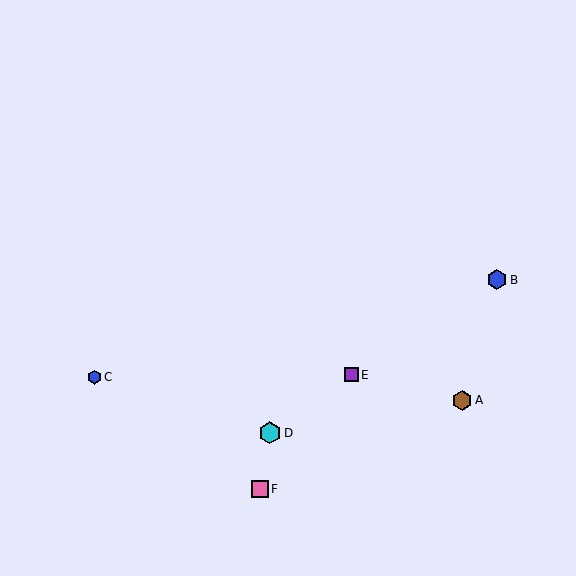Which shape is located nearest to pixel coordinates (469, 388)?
The brown hexagon (labeled A) at (462, 400) is nearest to that location.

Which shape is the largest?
The cyan hexagon (labeled D) is the largest.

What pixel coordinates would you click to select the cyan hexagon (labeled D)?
Click at (270, 433) to select the cyan hexagon D.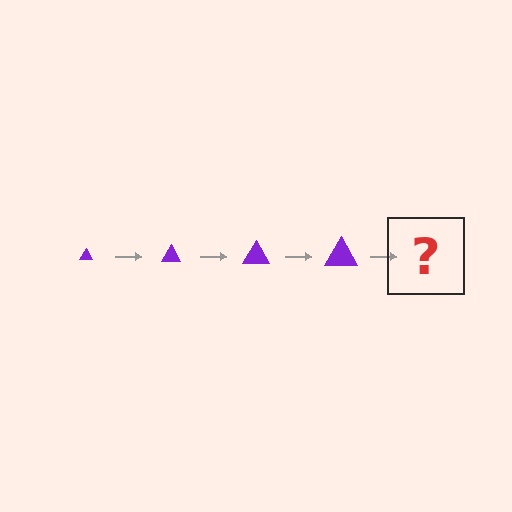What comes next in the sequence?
The next element should be a purple triangle, larger than the previous one.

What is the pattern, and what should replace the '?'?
The pattern is that the triangle gets progressively larger each step. The '?' should be a purple triangle, larger than the previous one.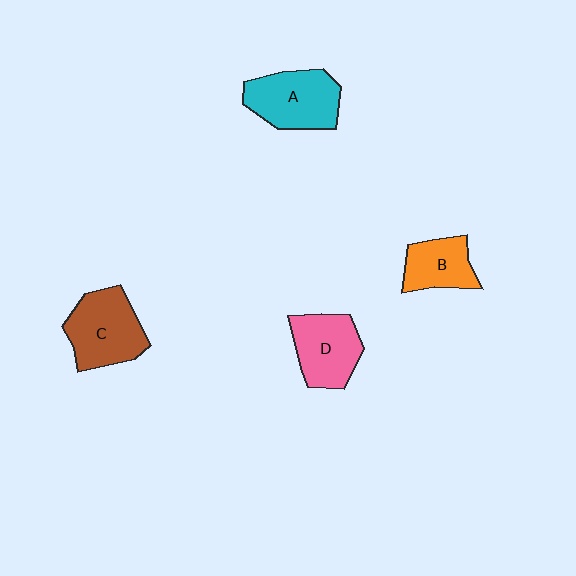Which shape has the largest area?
Shape C (brown).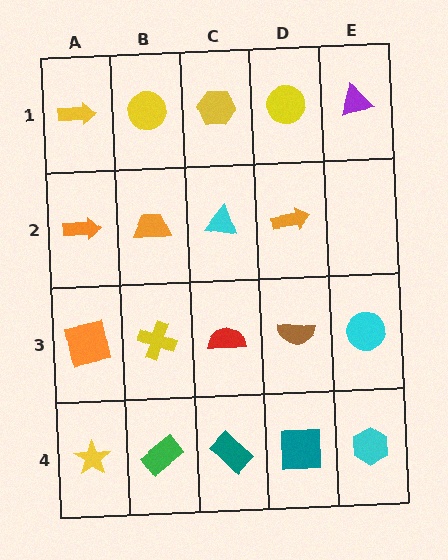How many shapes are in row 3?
5 shapes.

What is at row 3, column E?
A cyan circle.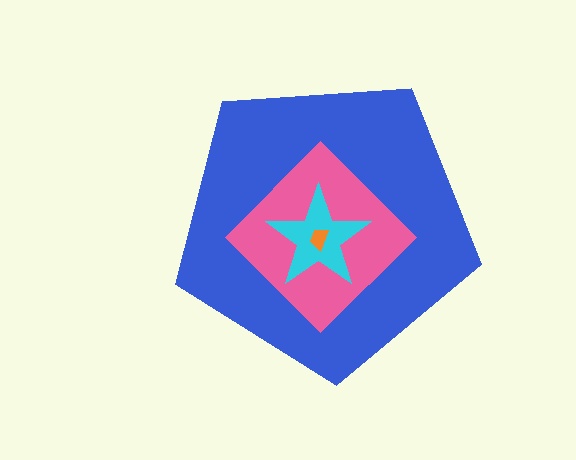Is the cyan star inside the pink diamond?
Yes.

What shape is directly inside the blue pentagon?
The pink diamond.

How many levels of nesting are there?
4.